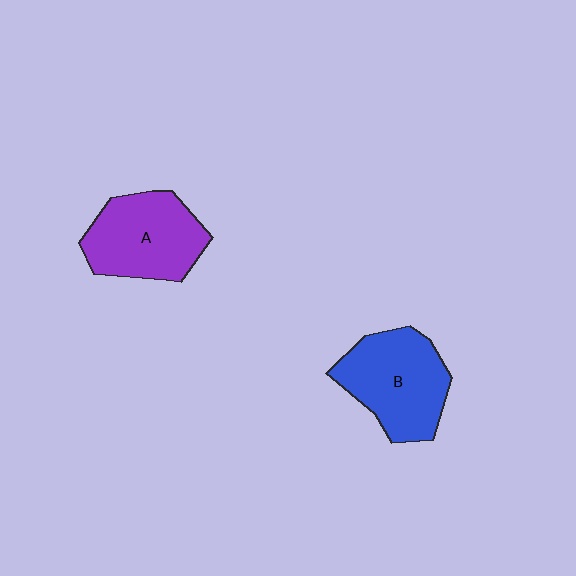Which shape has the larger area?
Shape B (blue).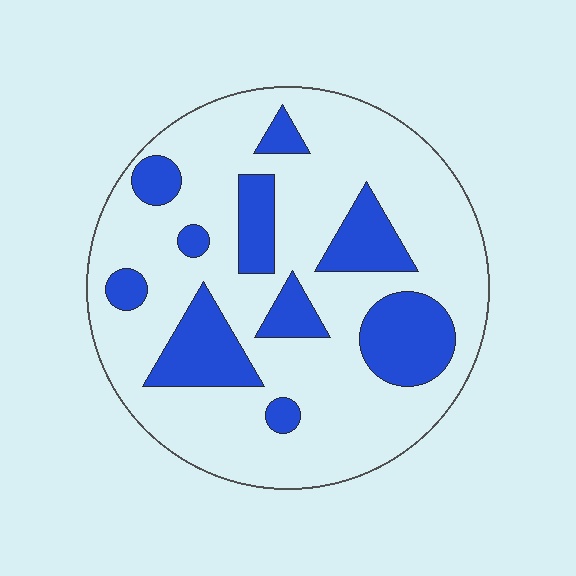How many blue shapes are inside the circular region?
10.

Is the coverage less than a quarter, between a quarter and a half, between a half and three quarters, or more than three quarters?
Less than a quarter.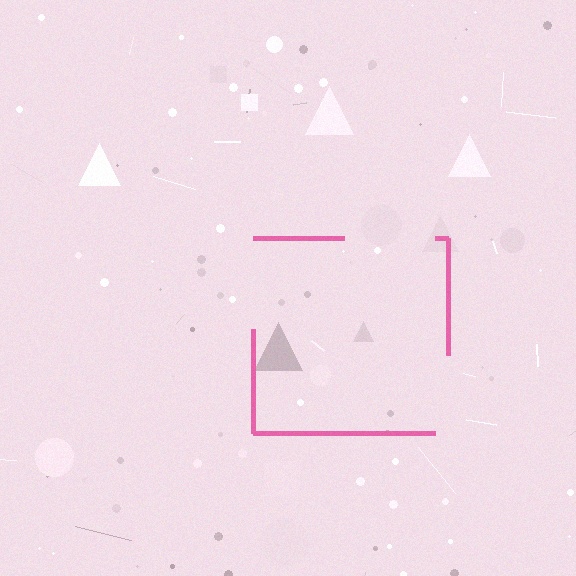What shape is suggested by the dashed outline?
The dashed outline suggests a square.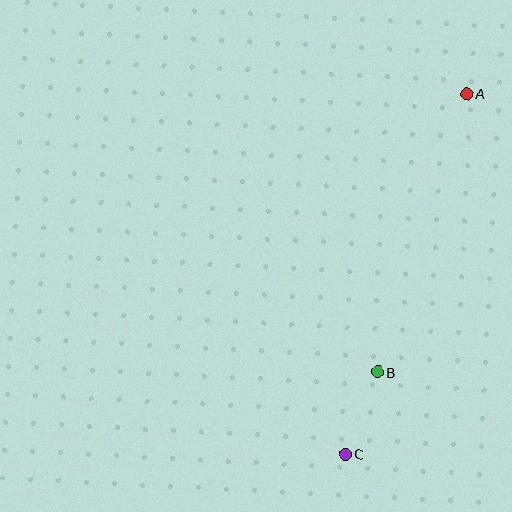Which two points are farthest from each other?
Points A and C are farthest from each other.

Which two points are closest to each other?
Points B and C are closest to each other.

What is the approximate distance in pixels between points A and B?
The distance between A and B is approximately 293 pixels.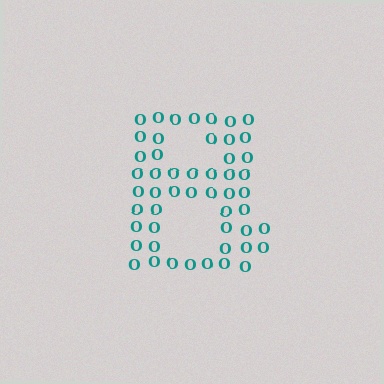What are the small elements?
The small elements are letter O's.